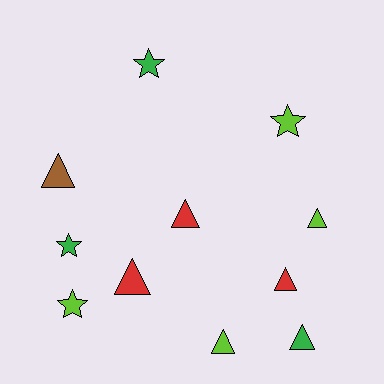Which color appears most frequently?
Lime, with 4 objects.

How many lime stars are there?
There are 2 lime stars.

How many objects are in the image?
There are 11 objects.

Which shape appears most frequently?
Triangle, with 7 objects.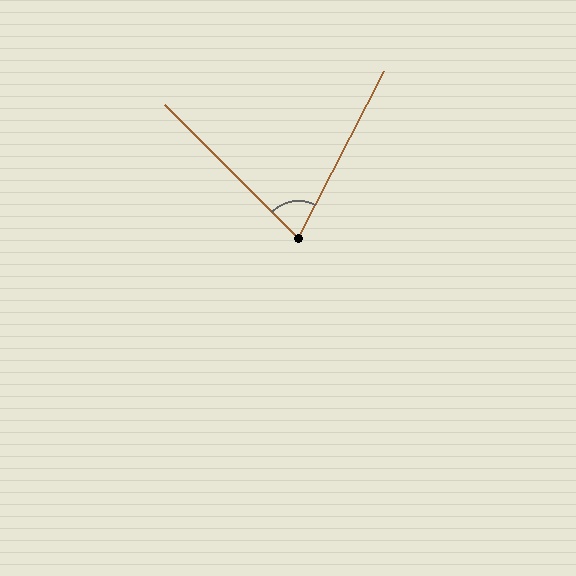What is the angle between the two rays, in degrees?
Approximately 72 degrees.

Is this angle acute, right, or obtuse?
It is acute.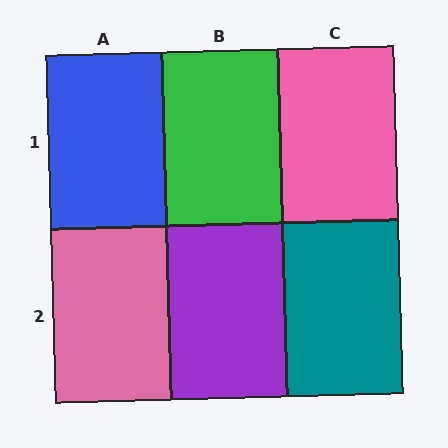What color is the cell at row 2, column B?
Purple.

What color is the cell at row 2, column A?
Pink.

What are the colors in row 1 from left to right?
Blue, green, pink.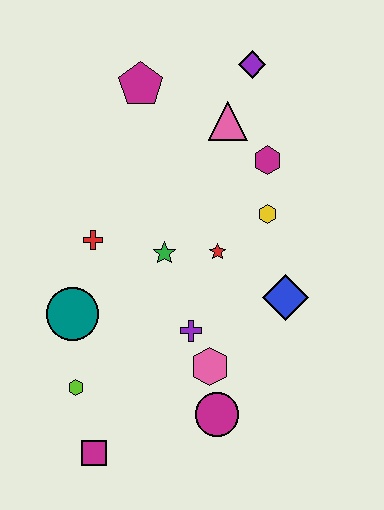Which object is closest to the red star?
The green star is closest to the red star.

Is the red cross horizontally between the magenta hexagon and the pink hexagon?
No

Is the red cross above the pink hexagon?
Yes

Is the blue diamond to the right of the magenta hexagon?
Yes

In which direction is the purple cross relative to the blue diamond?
The purple cross is to the left of the blue diamond.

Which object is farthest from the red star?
The magenta square is farthest from the red star.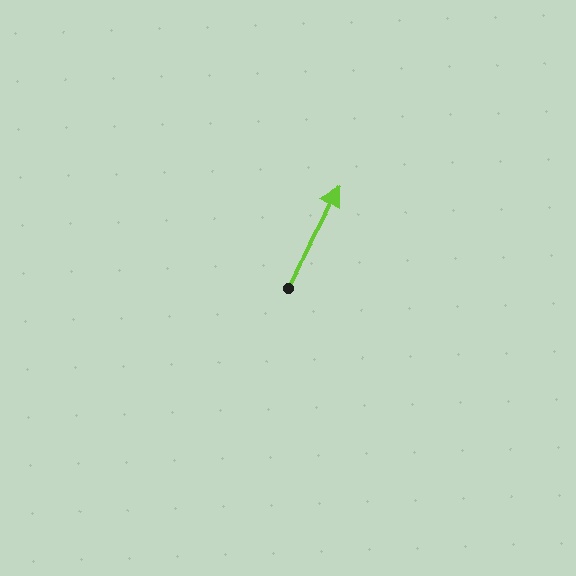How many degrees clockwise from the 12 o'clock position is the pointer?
Approximately 28 degrees.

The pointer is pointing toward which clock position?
Roughly 1 o'clock.